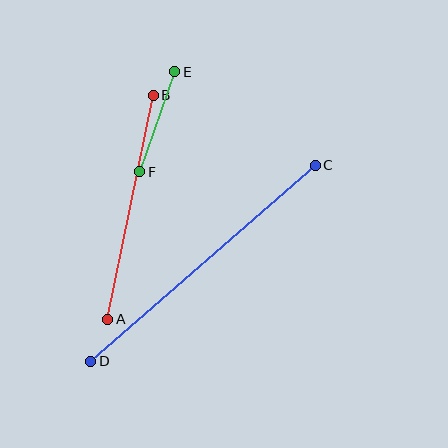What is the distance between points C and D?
The distance is approximately 298 pixels.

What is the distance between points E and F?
The distance is approximately 106 pixels.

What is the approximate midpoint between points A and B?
The midpoint is at approximately (130, 207) pixels.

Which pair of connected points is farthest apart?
Points C and D are farthest apart.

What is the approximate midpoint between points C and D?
The midpoint is at approximately (203, 263) pixels.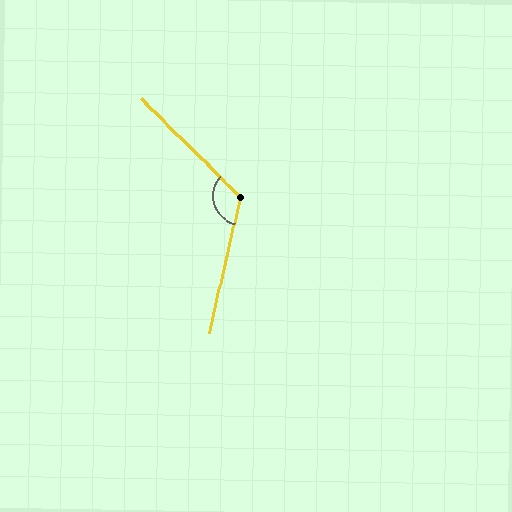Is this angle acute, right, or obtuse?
It is obtuse.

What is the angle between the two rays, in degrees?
Approximately 122 degrees.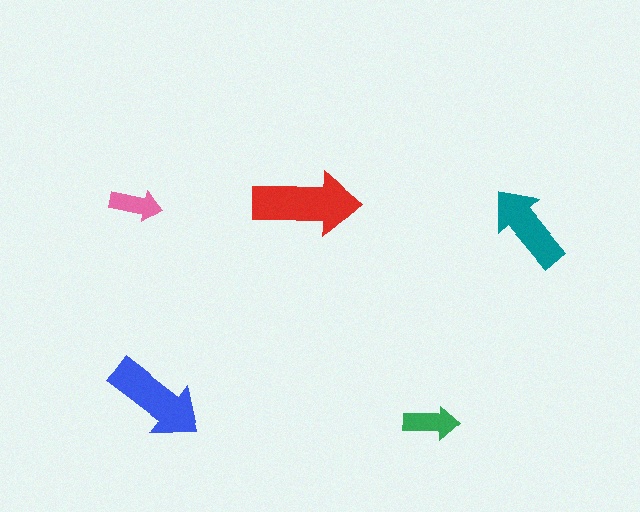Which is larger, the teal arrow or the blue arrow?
The blue one.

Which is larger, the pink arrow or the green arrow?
The green one.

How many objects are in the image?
There are 5 objects in the image.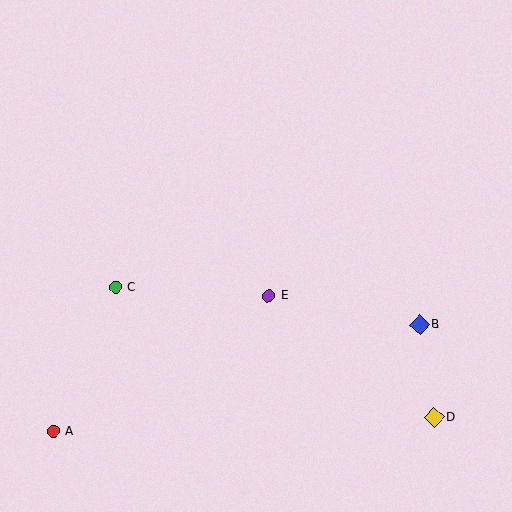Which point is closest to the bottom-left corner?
Point A is closest to the bottom-left corner.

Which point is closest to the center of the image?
Point E at (269, 296) is closest to the center.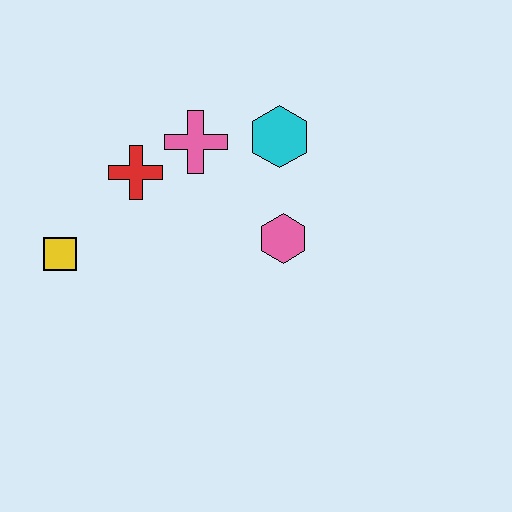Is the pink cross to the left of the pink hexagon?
Yes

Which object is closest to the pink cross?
The red cross is closest to the pink cross.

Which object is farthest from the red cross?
The pink hexagon is farthest from the red cross.